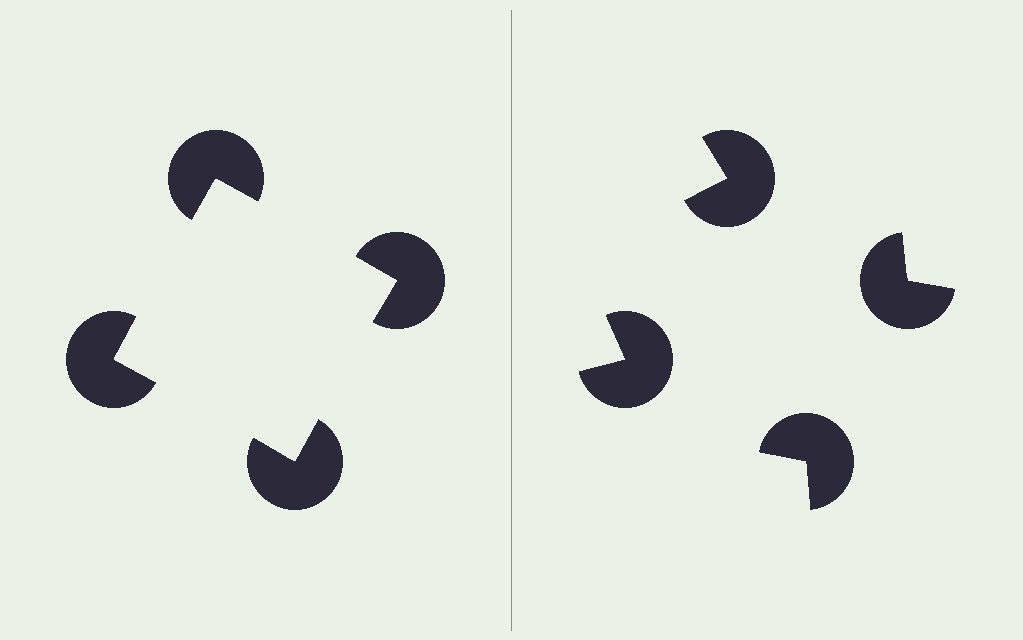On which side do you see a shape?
An illusory square appears on the left side. On the right side the wedge cuts are rotated, so no coherent shape forms.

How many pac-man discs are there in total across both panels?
8 — 4 on each side.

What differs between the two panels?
The pac-man discs are positioned identically on both sides; only the wedge orientations differ. On the left they align to a square; on the right they are misaligned.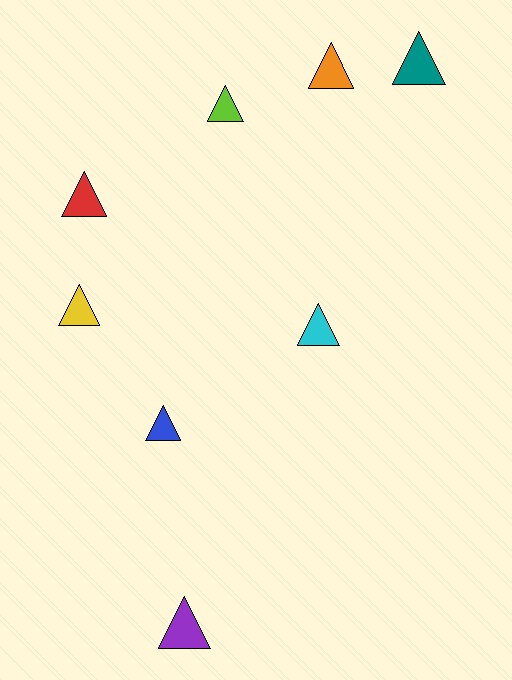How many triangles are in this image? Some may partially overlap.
There are 8 triangles.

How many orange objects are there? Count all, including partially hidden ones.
There is 1 orange object.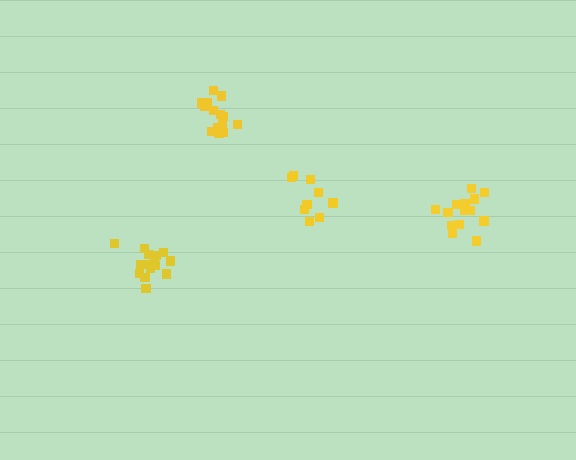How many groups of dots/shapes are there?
There are 4 groups.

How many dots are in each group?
Group 1: 9 dots, Group 2: 15 dots, Group 3: 14 dots, Group 4: 14 dots (52 total).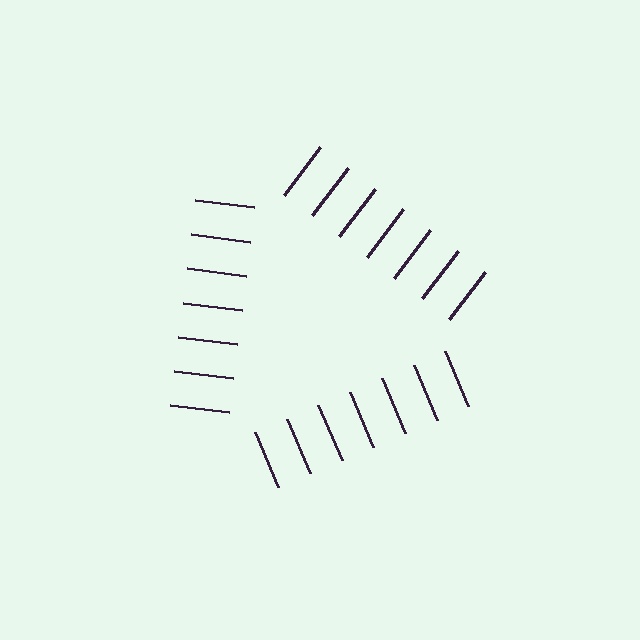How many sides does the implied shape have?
3 sides — the line-ends trace a triangle.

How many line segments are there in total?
21 — 7 along each of the 3 edges.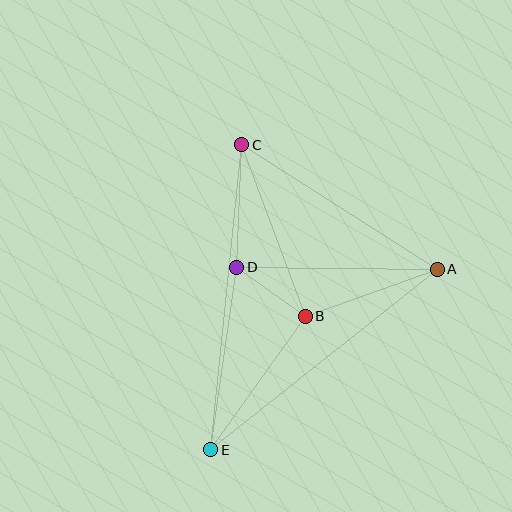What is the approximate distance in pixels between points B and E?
The distance between B and E is approximately 164 pixels.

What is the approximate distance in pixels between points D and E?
The distance between D and E is approximately 184 pixels.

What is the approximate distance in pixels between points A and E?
The distance between A and E is approximately 290 pixels.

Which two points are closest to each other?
Points B and D are closest to each other.